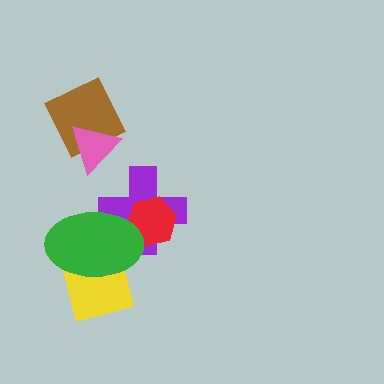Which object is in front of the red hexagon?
The green ellipse is in front of the red hexagon.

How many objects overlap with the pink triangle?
1 object overlaps with the pink triangle.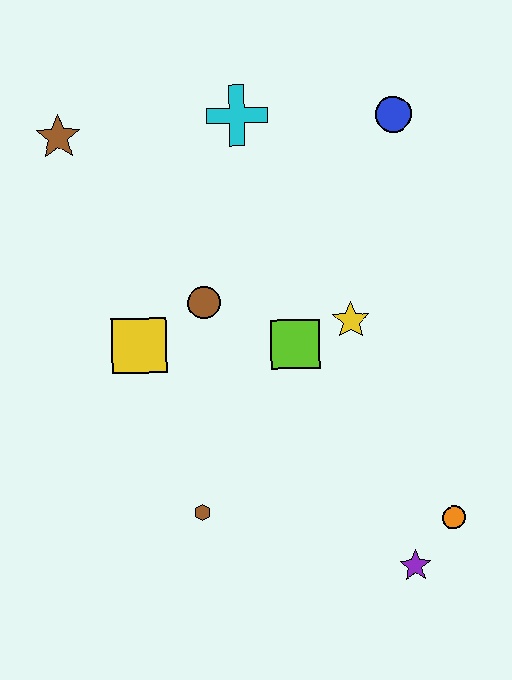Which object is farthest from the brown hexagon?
The blue circle is farthest from the brown hexagon.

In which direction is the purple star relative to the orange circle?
The purple star is below the orange circle.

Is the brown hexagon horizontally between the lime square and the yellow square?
Yes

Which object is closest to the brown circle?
The yellow square is closest to the brown circle.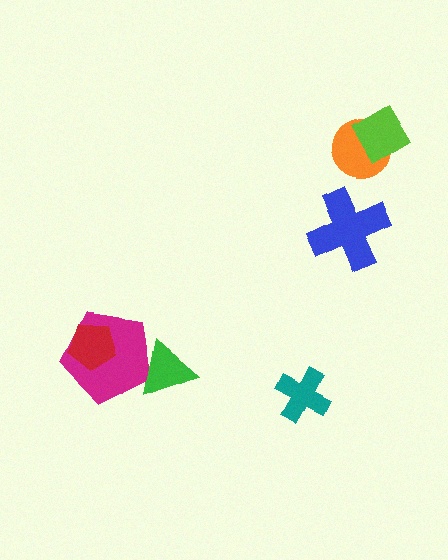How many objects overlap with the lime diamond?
1 object overlaps with the lime diamond.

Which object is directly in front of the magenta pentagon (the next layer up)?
The green triangle is directly in front of the magenta pentagon.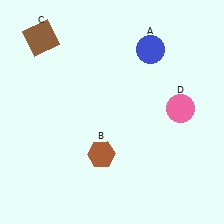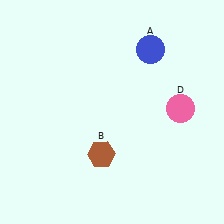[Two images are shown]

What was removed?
The brown square (C) was removed in Image 2.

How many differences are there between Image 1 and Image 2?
There is 1 difference between the two images.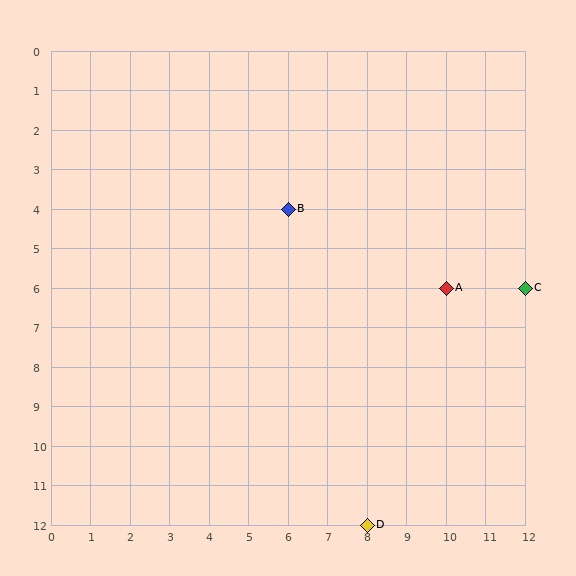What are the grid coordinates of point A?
Point A is at grid coordinates (10, 6).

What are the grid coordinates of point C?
Point C is at grid coordinates (12, 6).